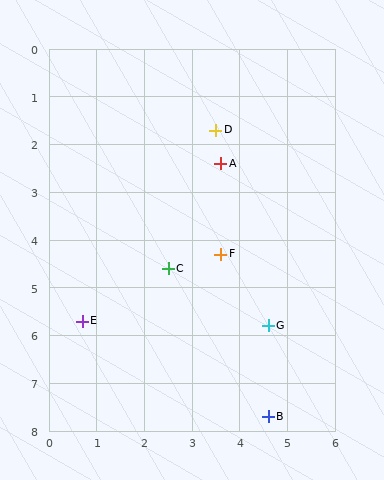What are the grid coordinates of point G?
Point G is at approximately (4.6, 5.8).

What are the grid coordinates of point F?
Point F is at approximately (3.6, 4.3).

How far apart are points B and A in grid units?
Points B and A are about 5.4 grid units apart.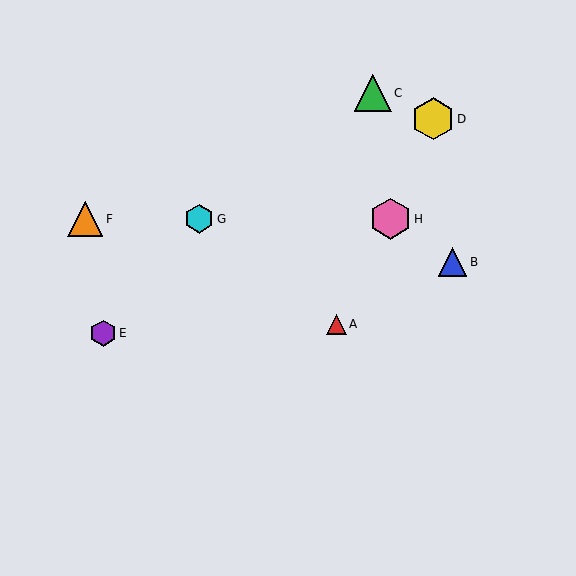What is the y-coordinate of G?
Object G is at y≈219.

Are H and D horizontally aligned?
No, H is at y≈219 and D is at y≈119.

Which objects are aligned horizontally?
Objects F, G, H are aligned horizontally.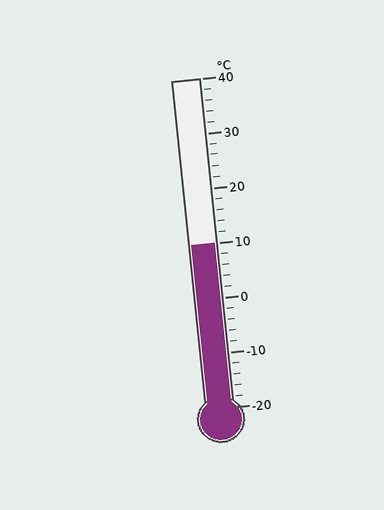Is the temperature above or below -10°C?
The temperature is above -10°C.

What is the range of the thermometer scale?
The thermometer scale ranges from -20°C to 40°C.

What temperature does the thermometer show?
The thermometer shows approximately 10°C.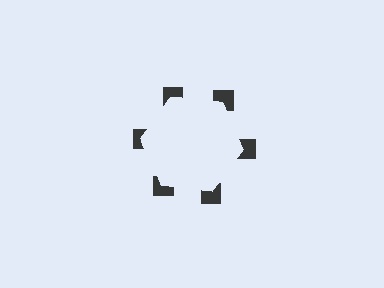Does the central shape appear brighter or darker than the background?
It typically appears slightly brighter than the background, even though no actual brightness change is drawn.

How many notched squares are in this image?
There are 6 — one at each vertex of the illusory hexagon.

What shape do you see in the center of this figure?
An illusory hexagon — its edges are inferred from the aligned wedge cuts in the notched squares, not physically drawn.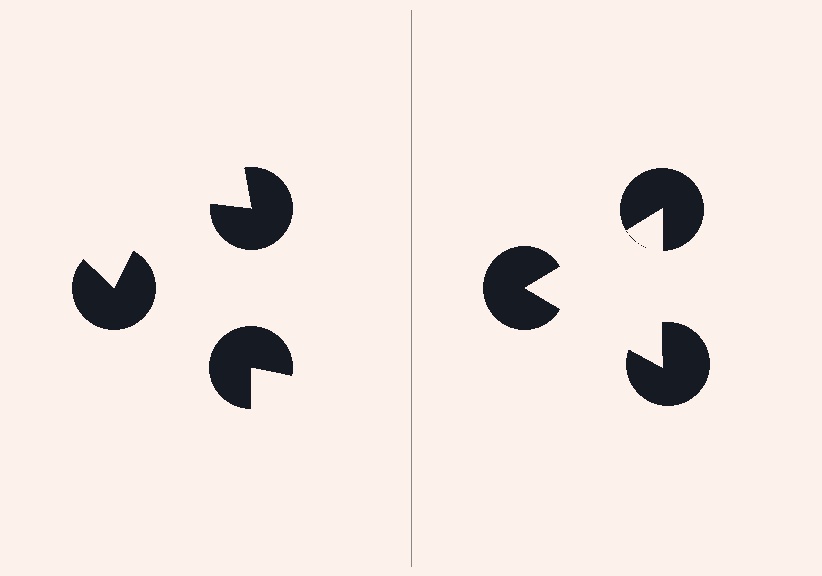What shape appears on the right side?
An illusory triangle.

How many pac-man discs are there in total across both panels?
6 — 3 on each side.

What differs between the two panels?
The pac-man discs are positioned identically on both sides; only the wedge orientations differ. On the right they align to a triangle; on the left they are misaligned.